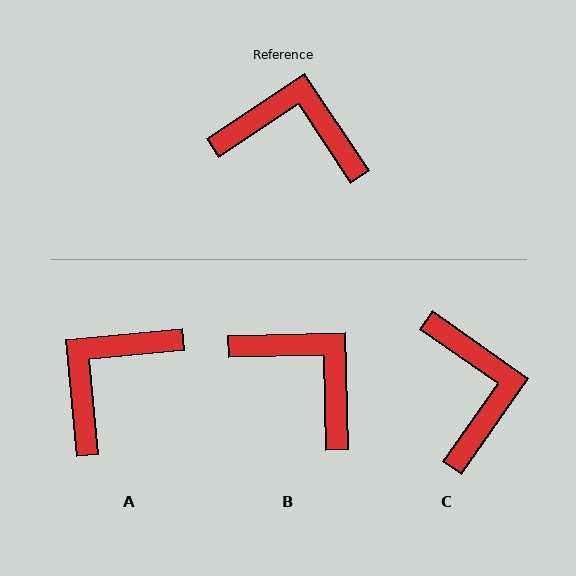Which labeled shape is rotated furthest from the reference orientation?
C, about 69 degrees away.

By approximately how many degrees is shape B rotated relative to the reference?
Approximately 32 degrees clockwise.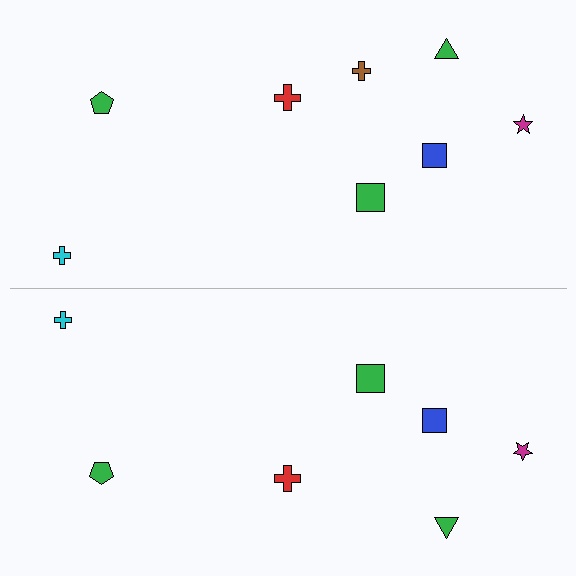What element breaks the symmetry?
A brown cross is missing from the bottom side.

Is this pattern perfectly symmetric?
No, the pattern is not perfectly symmetric. A brown cross is missing from the bottom side.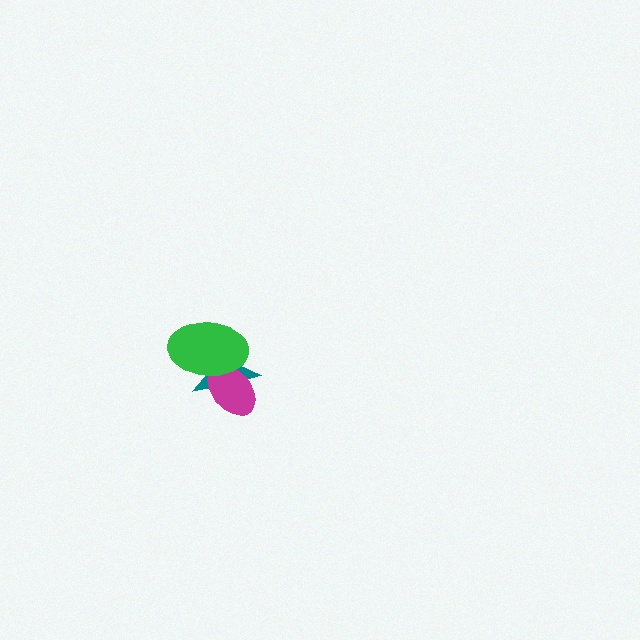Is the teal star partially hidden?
Yes, it is partially covered by another shape.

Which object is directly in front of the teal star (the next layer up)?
The magenta ellipse is directly in front of the teal star.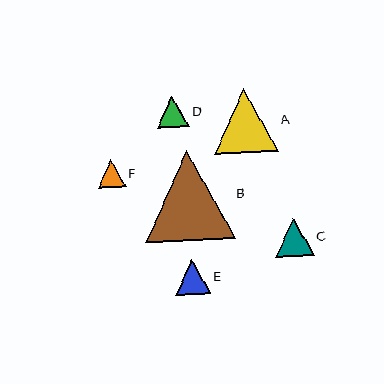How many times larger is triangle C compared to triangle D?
Triangle C is approximately 1.2 times the size of triangle D.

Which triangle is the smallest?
Triangle F is the smallest with a size of approximately 28 pixels.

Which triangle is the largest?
Triangle B is the largest with a size of approximately 90 pixels.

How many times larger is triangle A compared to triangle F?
Triangle A is approximately 2.3 times the size of triangle F.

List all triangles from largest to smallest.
From largest to smallest: B, A, C, E, D, F.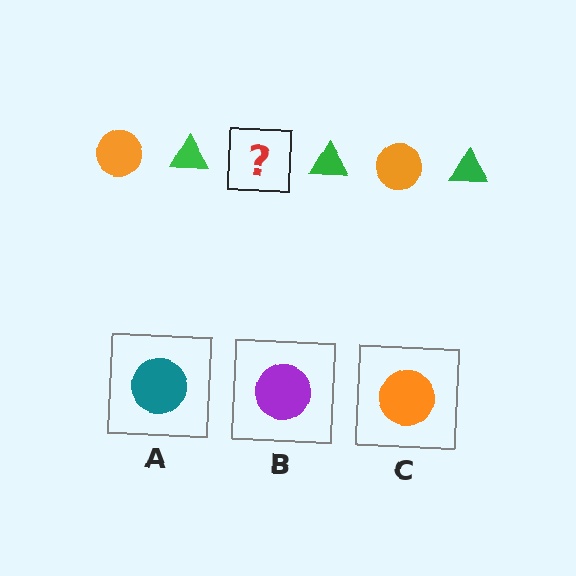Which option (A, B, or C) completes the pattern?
C.